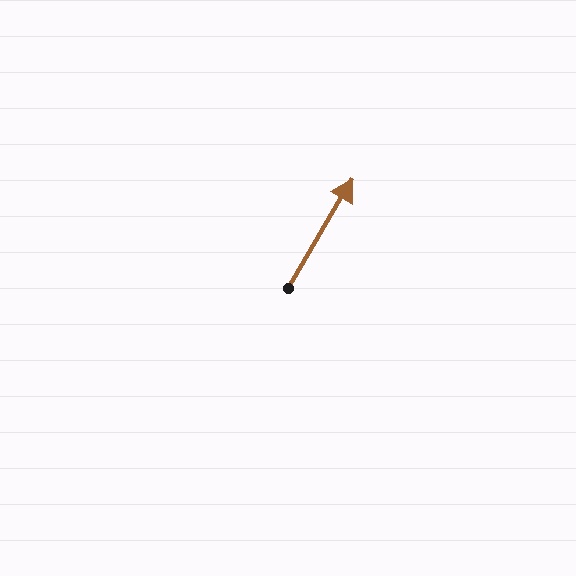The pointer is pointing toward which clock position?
Roughly 1 o'clock.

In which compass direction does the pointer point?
Northeast.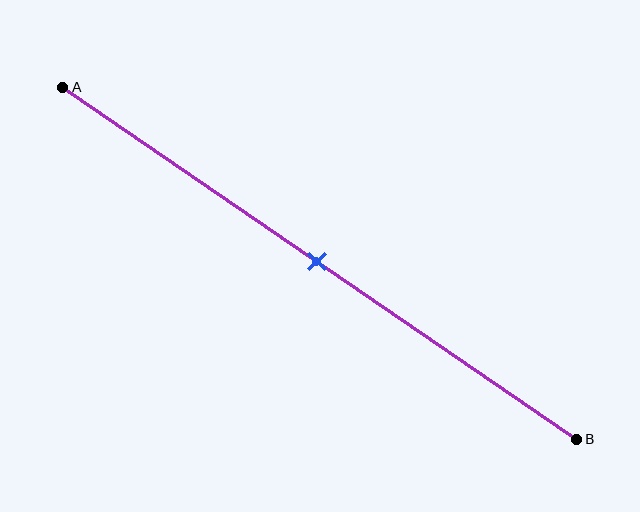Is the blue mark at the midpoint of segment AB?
Yes, the mark is approximately at the midpoint.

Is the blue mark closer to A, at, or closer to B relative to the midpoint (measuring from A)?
The blue mark is approximately at the midpoint of segment AB.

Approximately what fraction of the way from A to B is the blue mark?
The blue mark is approximately 50% of the way from A to B.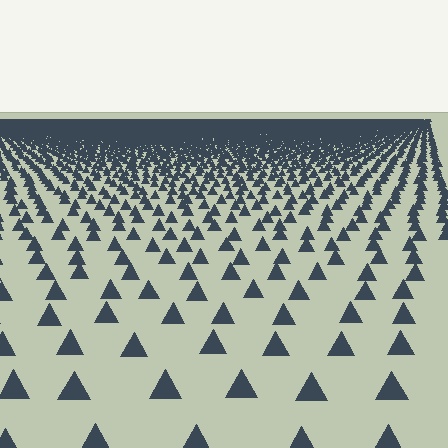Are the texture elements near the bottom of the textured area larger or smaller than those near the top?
Larger. Near the bottom, elements are closer to the viewer and appear at a bigger on-screen size.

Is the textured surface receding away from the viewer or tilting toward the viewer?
The surface is receding away from the viewer. Texture elements get smaller and denser toward the top.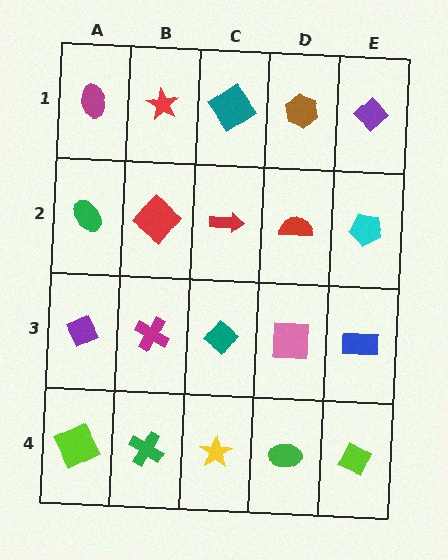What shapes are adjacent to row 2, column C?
A teal diamond (row 1, column C), a teal diamond (row 3, column C), a red diamond (row 2, column B), a red semicircle (row 2, column D).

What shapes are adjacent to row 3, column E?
A cyan pentagon (row 2, column E), a lime diamond (row 4, column E), a pink square (row 3, column D).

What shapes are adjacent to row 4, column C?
A teal diamond (row 3, column C), a green cross (row 4, column B), a green ellipse (row 4, column D).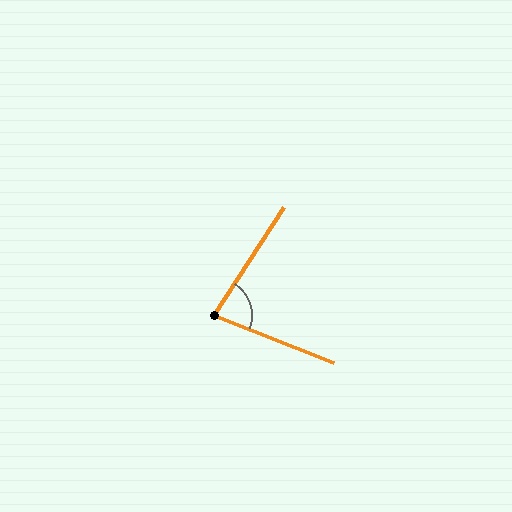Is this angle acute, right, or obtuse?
It is acute.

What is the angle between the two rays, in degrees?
Approximately 78 degrees.